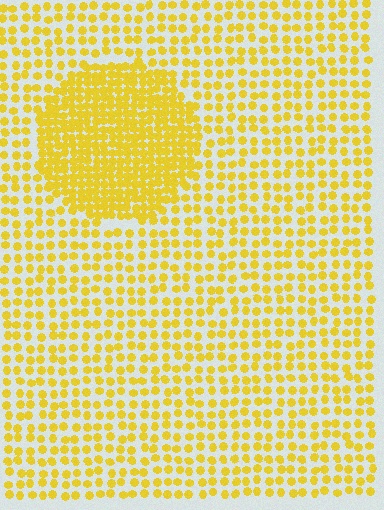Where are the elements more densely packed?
The elements are more densely packed inside the circle boundary.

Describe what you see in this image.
The image contains small yellow elements arranged at two different densities. A circle-shaped region is visible where the elements are more densely packed than the surrounding area.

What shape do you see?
I see a circle.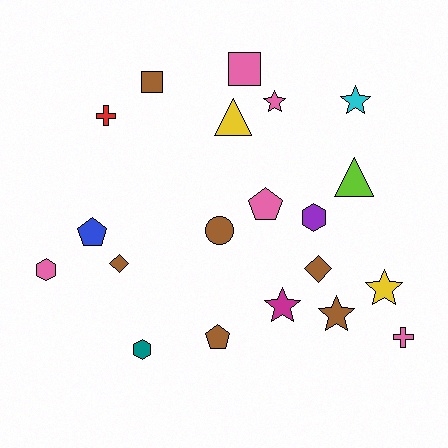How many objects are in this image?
There are 20 objects.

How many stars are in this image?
There are 5 stars.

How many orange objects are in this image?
There are no orange objects.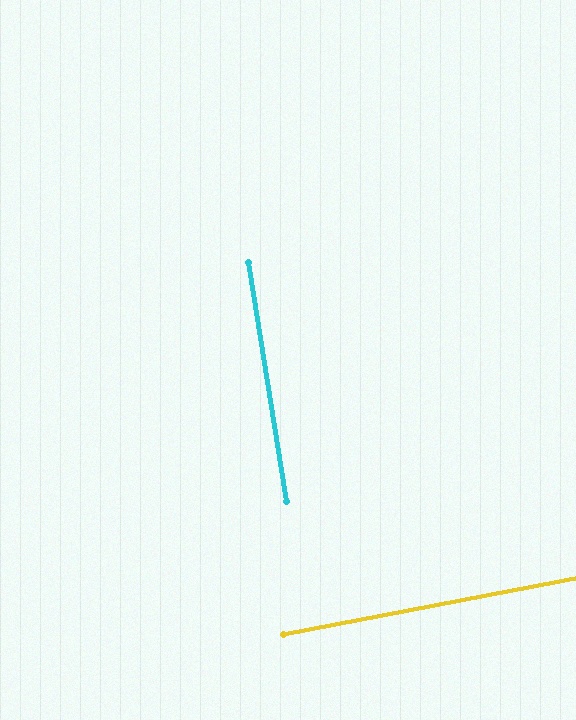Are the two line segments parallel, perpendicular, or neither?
Perpendicular — they meet at approximately 88°.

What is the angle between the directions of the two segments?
Approximately 88 degrees.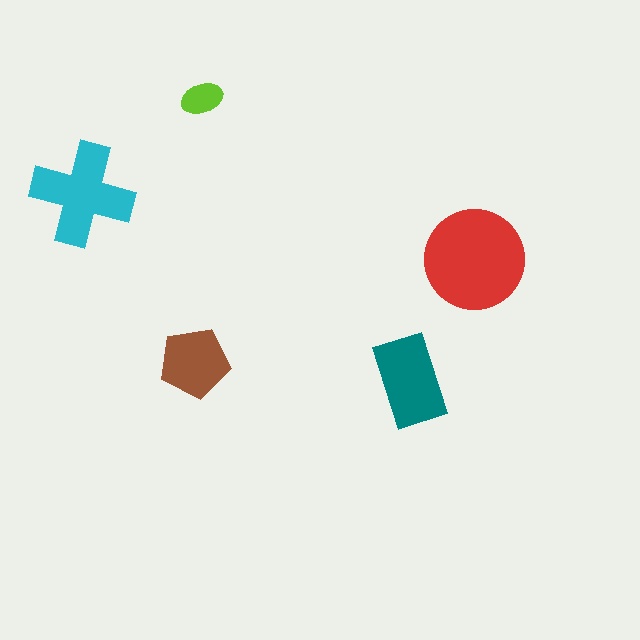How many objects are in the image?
There are 5 objects in the image.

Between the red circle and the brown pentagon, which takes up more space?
The red circle.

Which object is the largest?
The red circle.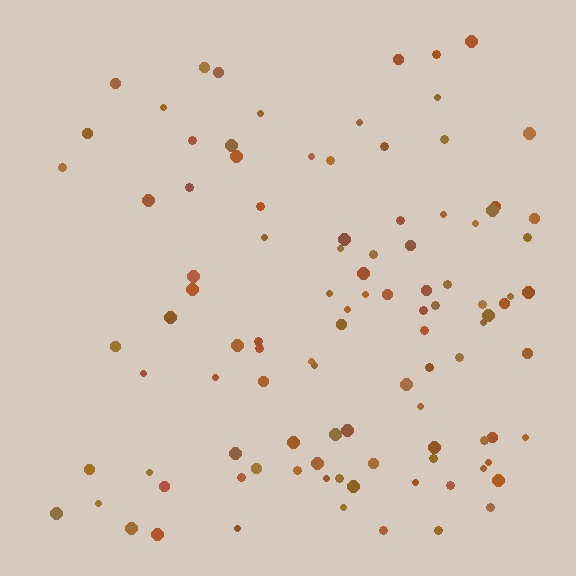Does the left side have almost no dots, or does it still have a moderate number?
Still a moderate number, just noticeably fewer than the right.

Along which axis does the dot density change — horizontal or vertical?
Horizontal.